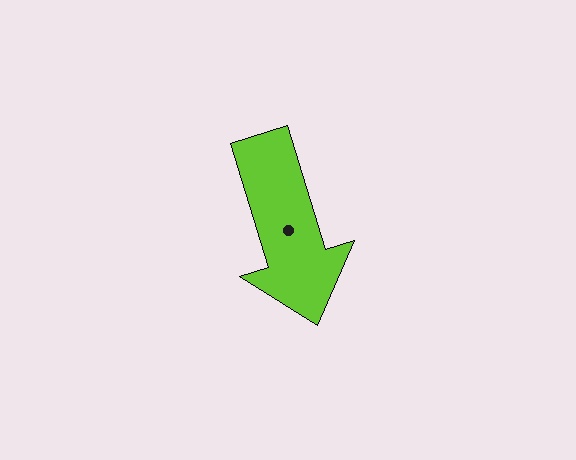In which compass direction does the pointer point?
South.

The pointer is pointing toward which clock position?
Roughly 5 o'clock.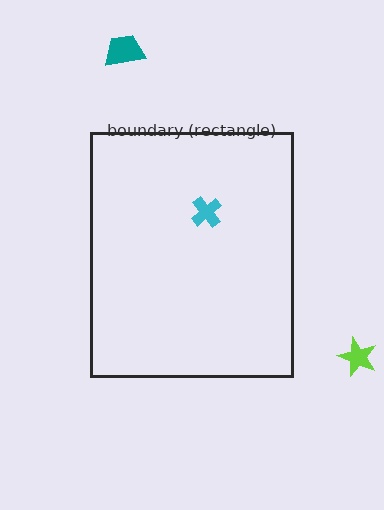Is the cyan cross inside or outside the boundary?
Inside.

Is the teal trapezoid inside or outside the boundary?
Outside.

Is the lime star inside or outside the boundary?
Outside.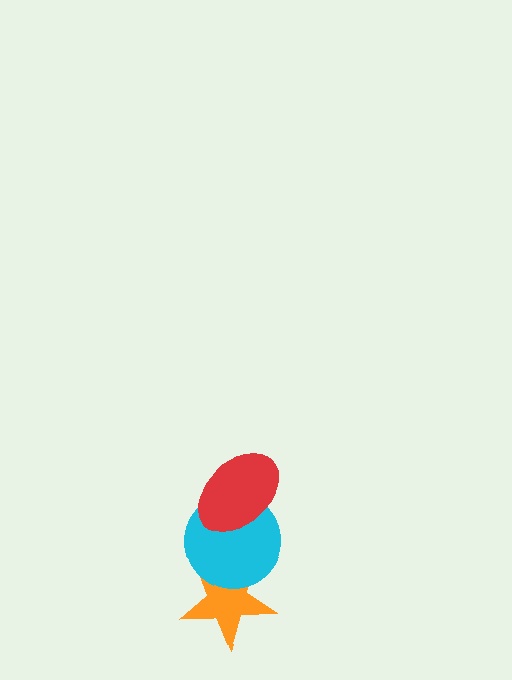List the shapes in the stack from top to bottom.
From top to bottom: the red ellipse, the cyan circle, the orange star.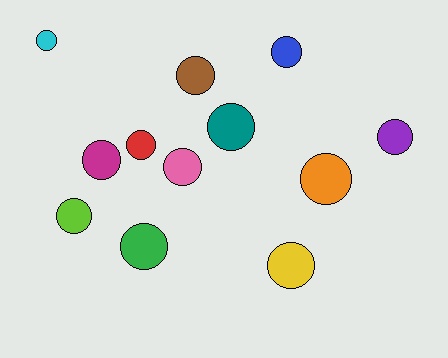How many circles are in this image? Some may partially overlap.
There are 12 circles.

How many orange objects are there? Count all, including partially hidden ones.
There is 1 orange object.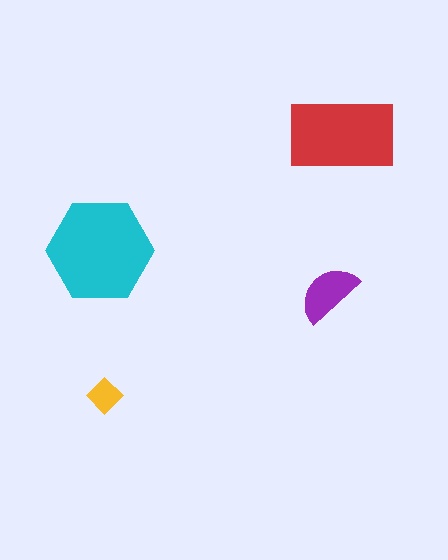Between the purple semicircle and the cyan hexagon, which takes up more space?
The cyan hexagon.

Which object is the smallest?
The yellow diamond.